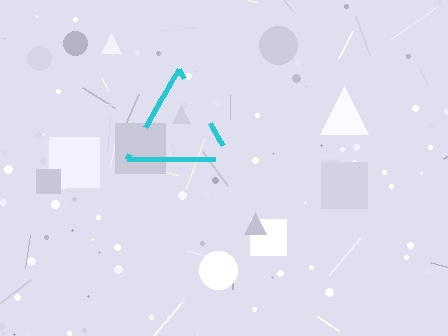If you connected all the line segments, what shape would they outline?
They would outline a triangle.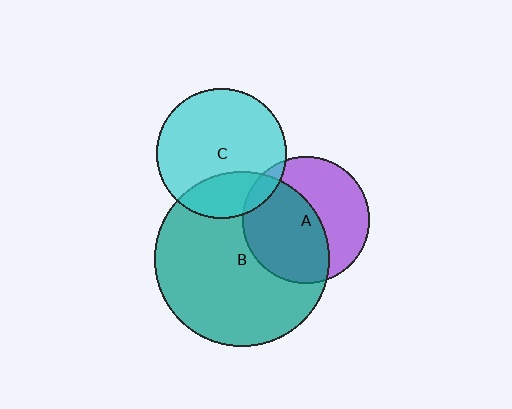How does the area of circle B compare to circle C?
Approximately 1.8 times.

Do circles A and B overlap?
Yes.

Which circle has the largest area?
Circle B (teal).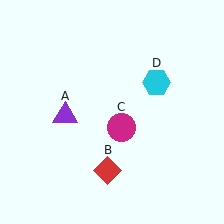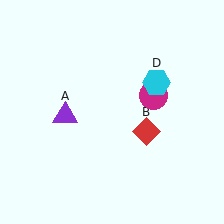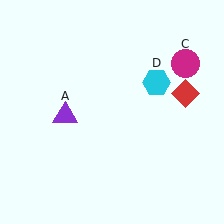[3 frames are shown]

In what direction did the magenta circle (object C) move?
The magenta circle (object C) moved up and to the right.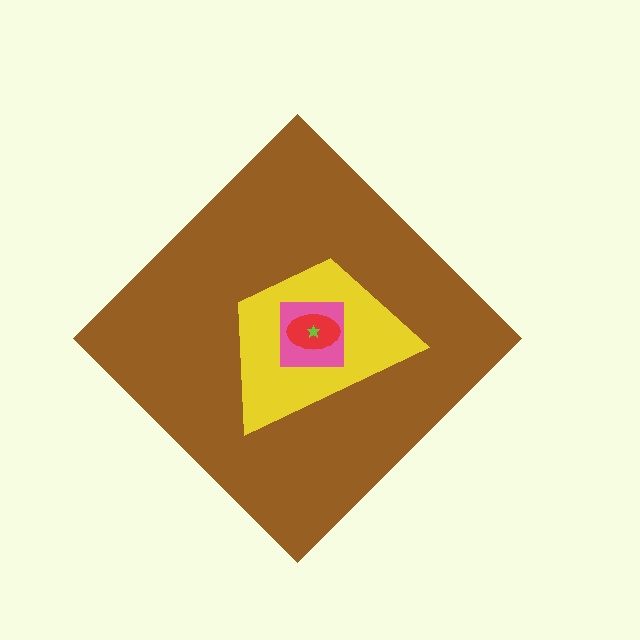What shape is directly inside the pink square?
The red ellipse.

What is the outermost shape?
The brown diamond.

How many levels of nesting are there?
5.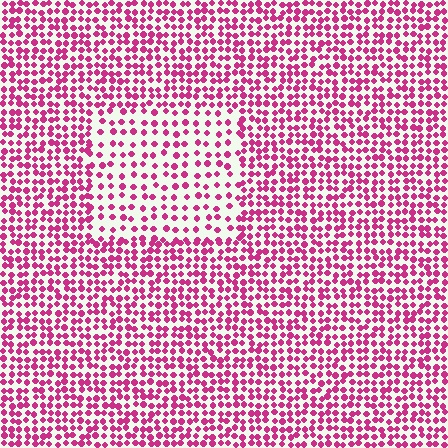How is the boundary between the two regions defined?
The boundary is defined by a change in element density (approximately 1.9x ratio). All elements are the same color, size, and shape.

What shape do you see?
I see a rectangle.